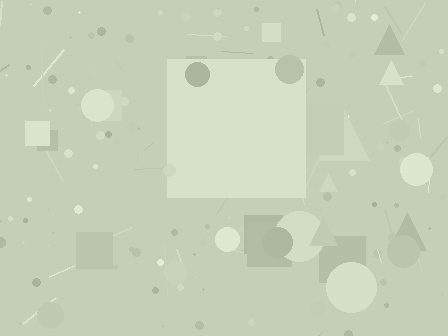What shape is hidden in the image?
A square is hidden in the image.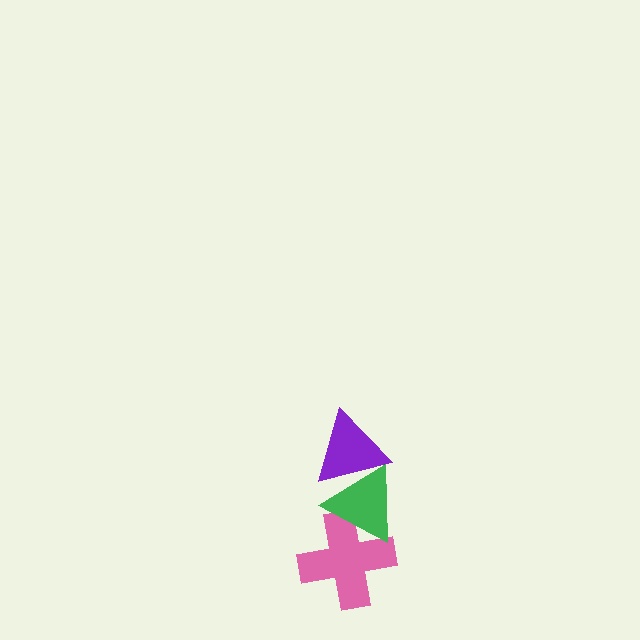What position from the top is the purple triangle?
The purple triangle is 1st from the top.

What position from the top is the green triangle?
The green triangle is 2nd from the top.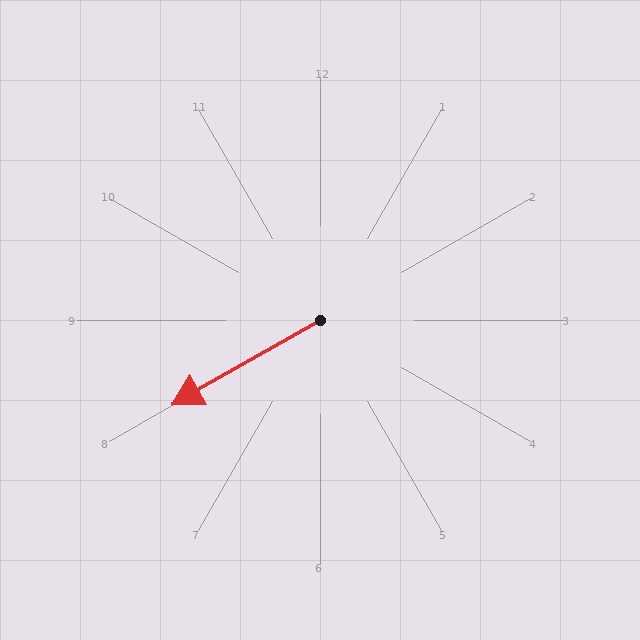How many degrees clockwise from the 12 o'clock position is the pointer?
Approximately 240 degrees.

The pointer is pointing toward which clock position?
Roughly 8 o'clock.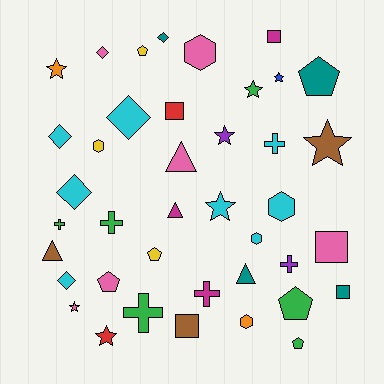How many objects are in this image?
There are 40 objects.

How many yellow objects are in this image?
There are 3 yellow objects.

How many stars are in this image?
There are 8 stars.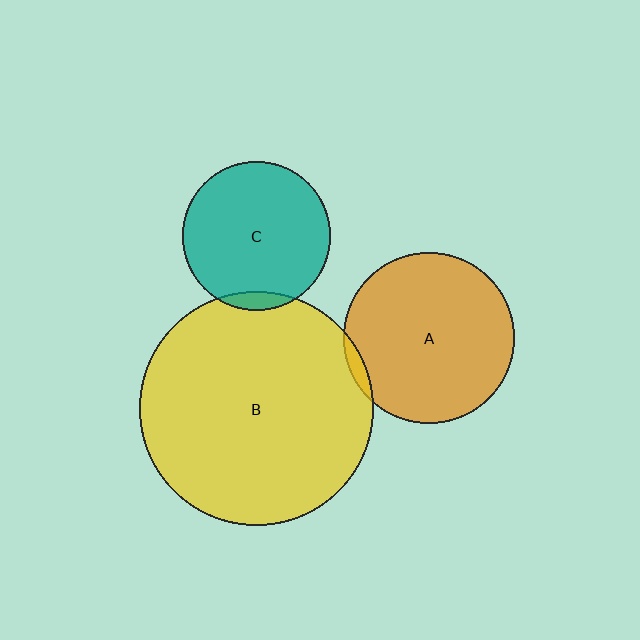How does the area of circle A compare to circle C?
Approximately 1.3 times.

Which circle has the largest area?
Circle B (yellow).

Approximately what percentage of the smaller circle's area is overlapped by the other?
Approximately 5%.